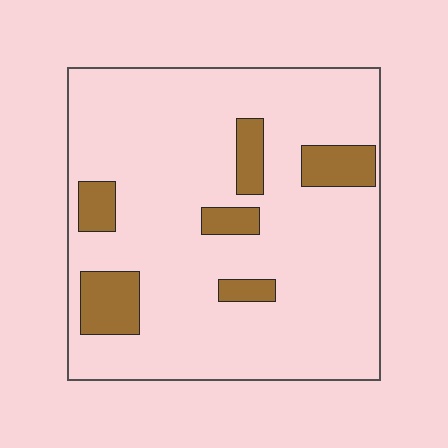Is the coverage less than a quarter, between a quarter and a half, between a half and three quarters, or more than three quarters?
Less than a quarter.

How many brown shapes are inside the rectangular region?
6.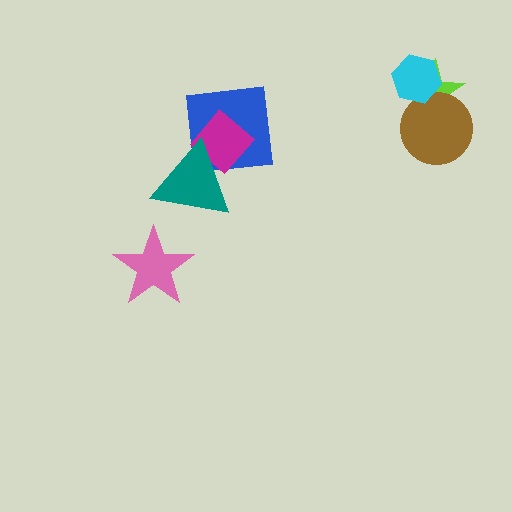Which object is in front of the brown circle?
The cyan hexagon is in front of the brown circle.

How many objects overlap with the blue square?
2 objects overlap with the blue square.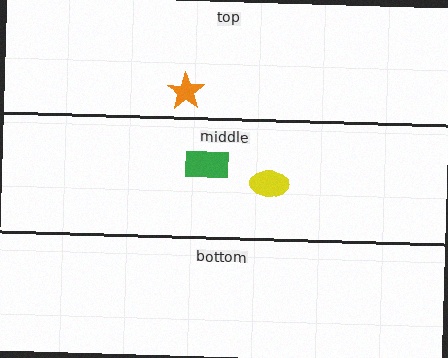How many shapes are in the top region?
1.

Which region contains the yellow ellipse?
The middle region.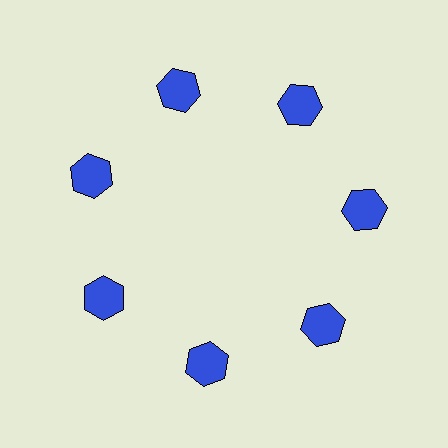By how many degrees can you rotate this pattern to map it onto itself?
The pattern maps onto itself every 51 degrees of rotation.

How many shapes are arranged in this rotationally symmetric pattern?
There are 7 shapes, arranged in 7 groups of 1.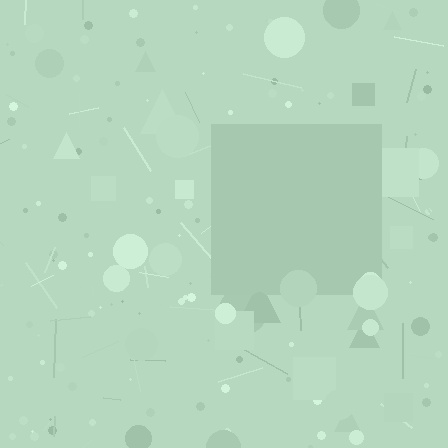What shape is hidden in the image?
A square is hidden in the image.